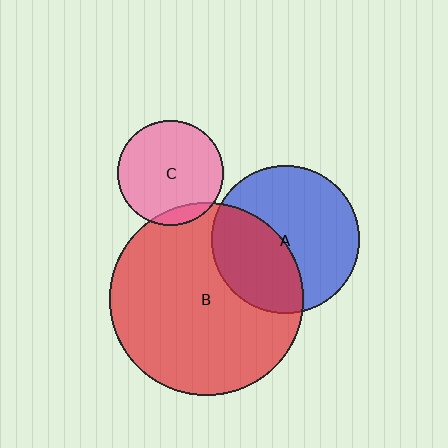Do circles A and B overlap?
Yes.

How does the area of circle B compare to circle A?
Approximately 1.7 times.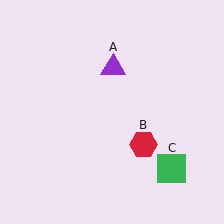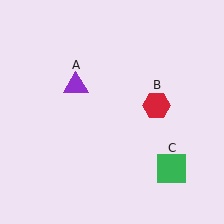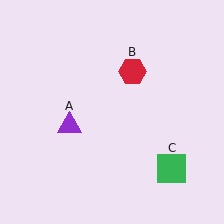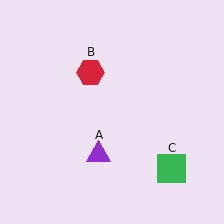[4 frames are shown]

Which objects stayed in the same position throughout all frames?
Green square (object C) remained stationary.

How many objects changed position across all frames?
2 objects changed position: purple triangle (object A), red hexagon (object B).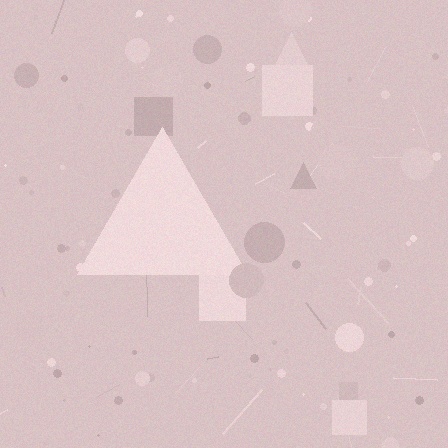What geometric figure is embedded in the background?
A triangle is embedded in the background.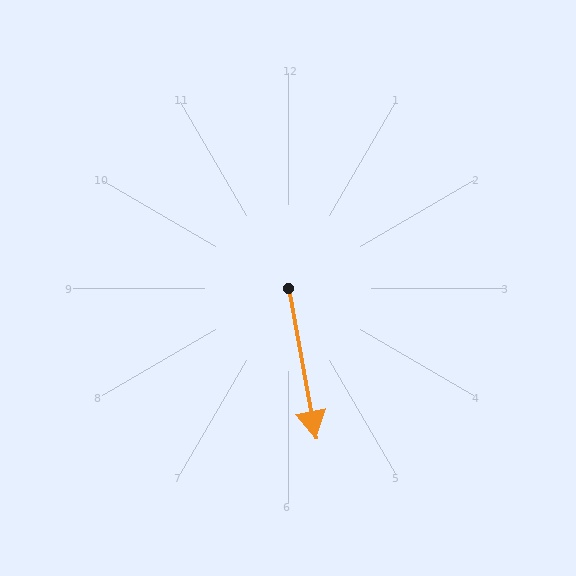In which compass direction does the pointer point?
South.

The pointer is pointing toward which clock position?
Roughly 6 o'clock.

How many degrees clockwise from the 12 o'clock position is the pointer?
Approximately 170 degrees.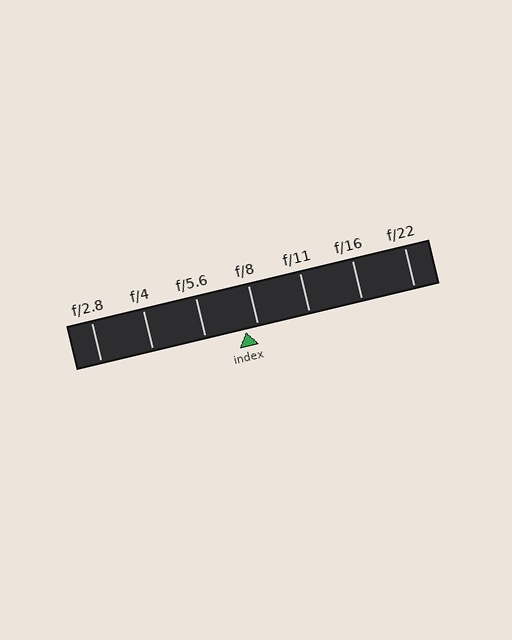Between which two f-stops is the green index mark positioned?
The index mark is between f/5.6 and f/8.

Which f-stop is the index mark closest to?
The index mark is closest to f/8.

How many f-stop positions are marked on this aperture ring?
There are 7 f-stop positions marked.